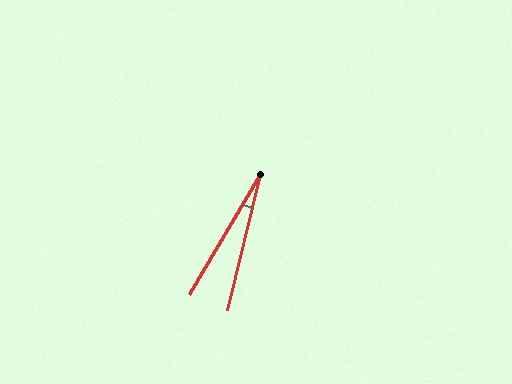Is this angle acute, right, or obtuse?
It is acute.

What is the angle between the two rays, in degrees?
Approximately 17 degrees.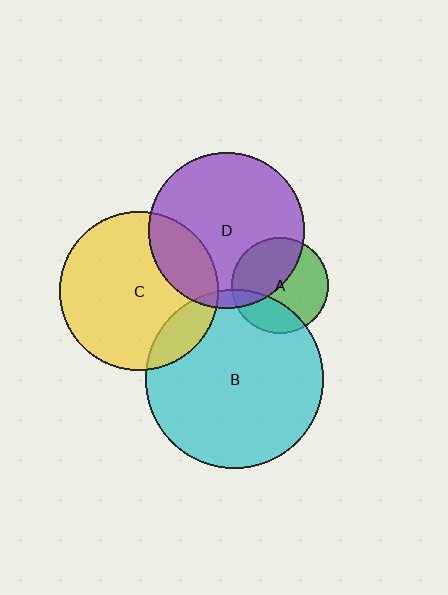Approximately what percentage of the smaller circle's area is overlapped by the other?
Approximately 45%.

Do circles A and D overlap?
Yes.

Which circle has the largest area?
Circle B (cyan).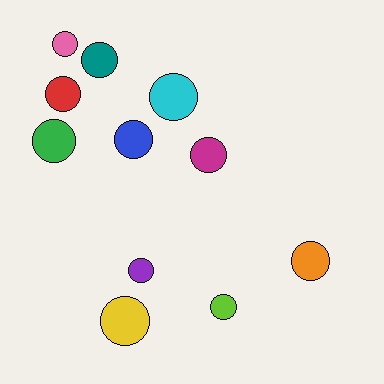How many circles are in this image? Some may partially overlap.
There are 11 circles.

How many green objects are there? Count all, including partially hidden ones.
There is 1 green object.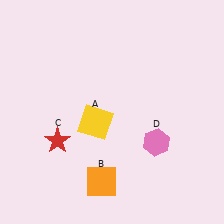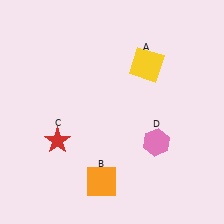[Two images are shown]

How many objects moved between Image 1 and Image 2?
1 object moved between the two images.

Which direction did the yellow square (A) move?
The yellow square (A) moved up.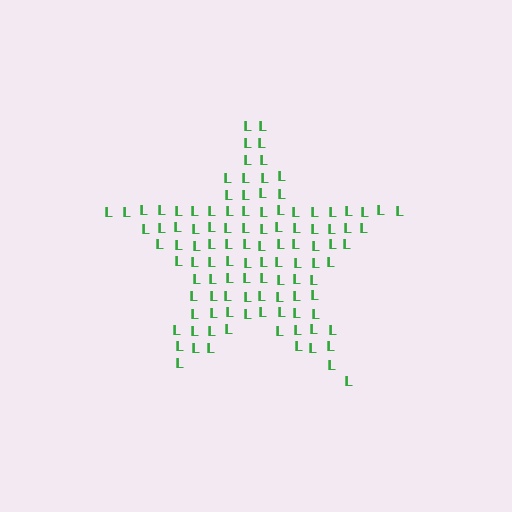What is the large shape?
The large shape is a star.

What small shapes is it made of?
It is made of small letter L's.